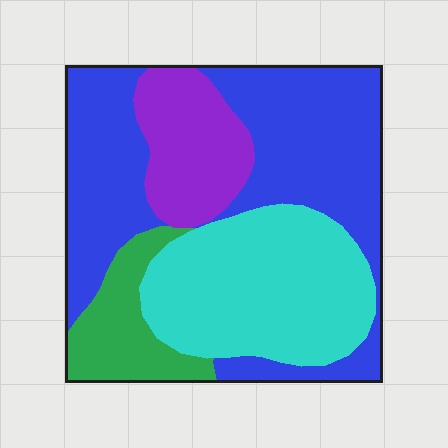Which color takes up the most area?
Blue, at roughly 45%.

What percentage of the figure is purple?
Purple covers 14% of the figure.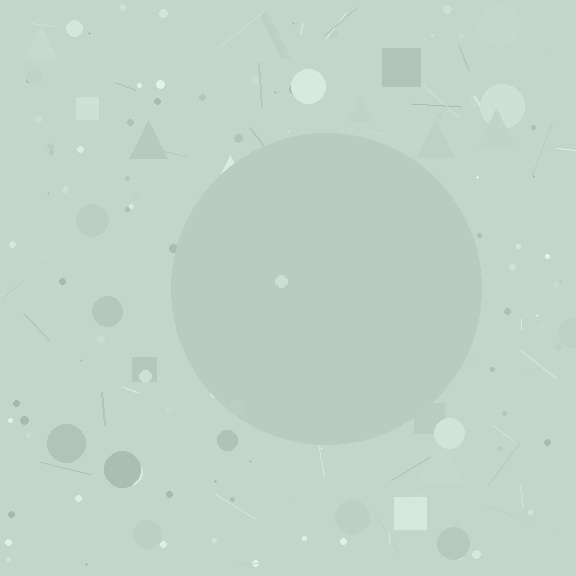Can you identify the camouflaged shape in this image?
The camouflaged shape is a circle.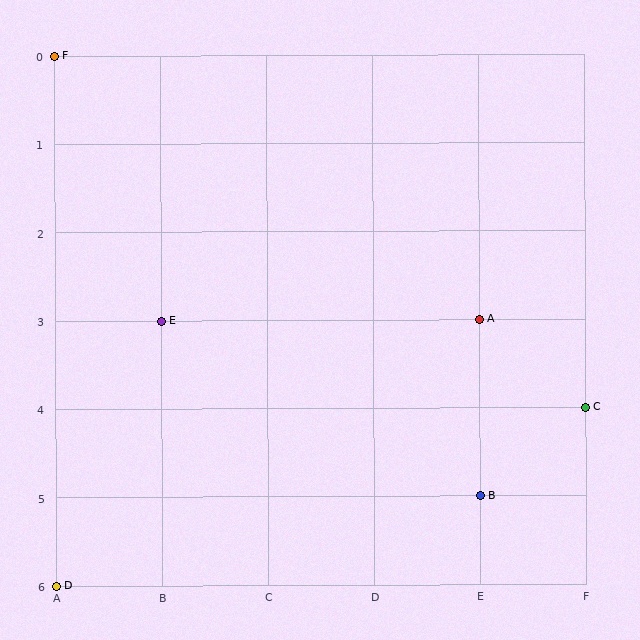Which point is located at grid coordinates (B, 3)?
Point E is at (B, 3).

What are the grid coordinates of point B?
Point B is at grid coordinates (E, 5).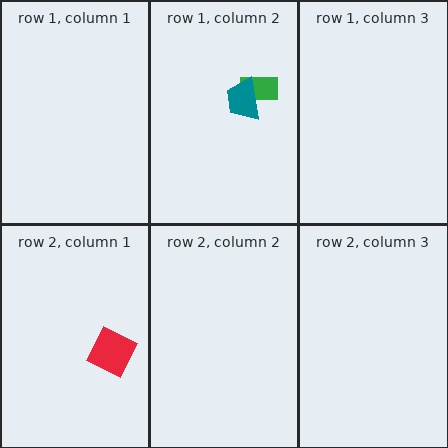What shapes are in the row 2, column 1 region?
The red square.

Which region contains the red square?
The row 2, column 1 region.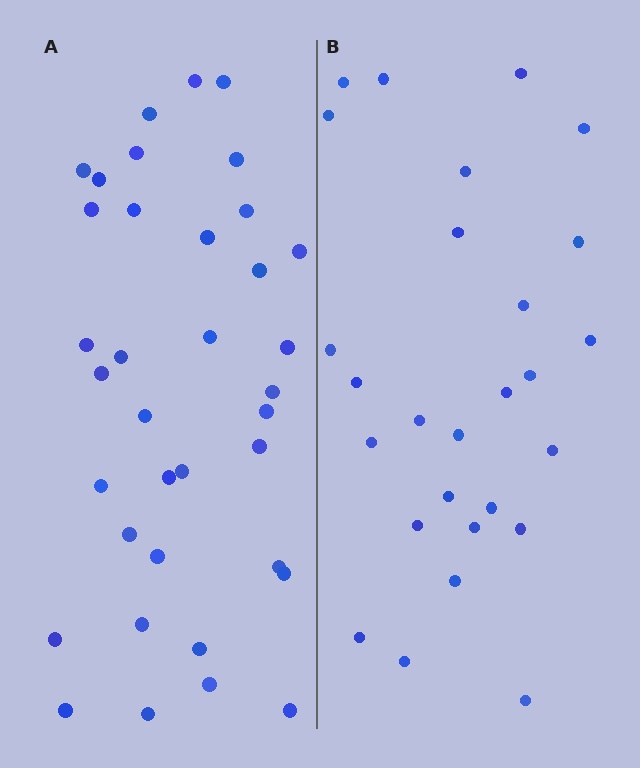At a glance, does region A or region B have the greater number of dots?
Region A (the left region) has more dots.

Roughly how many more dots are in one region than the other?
Region A has roughly 8 or so more dots than region B.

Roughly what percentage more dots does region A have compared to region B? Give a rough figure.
About 35% more.